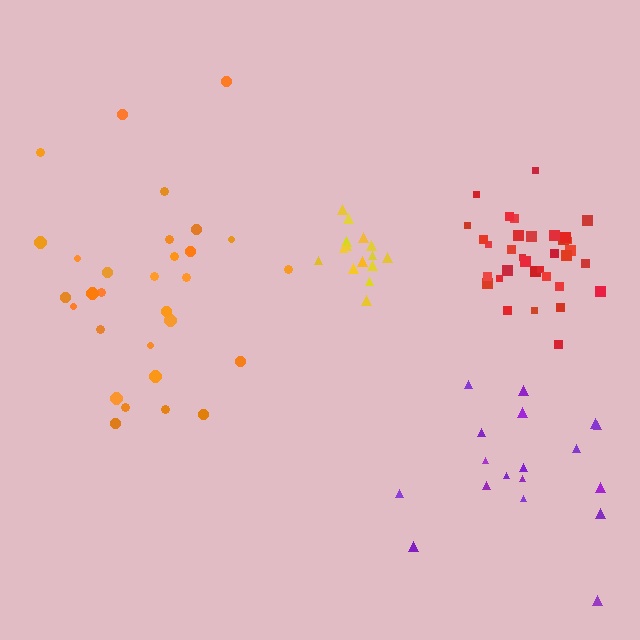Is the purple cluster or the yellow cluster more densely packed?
Yellow.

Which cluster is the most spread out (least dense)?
Purple.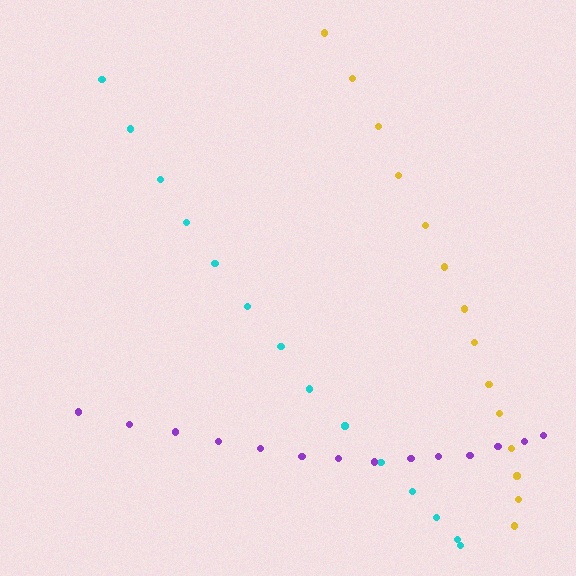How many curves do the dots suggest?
There are 3 distinct paths.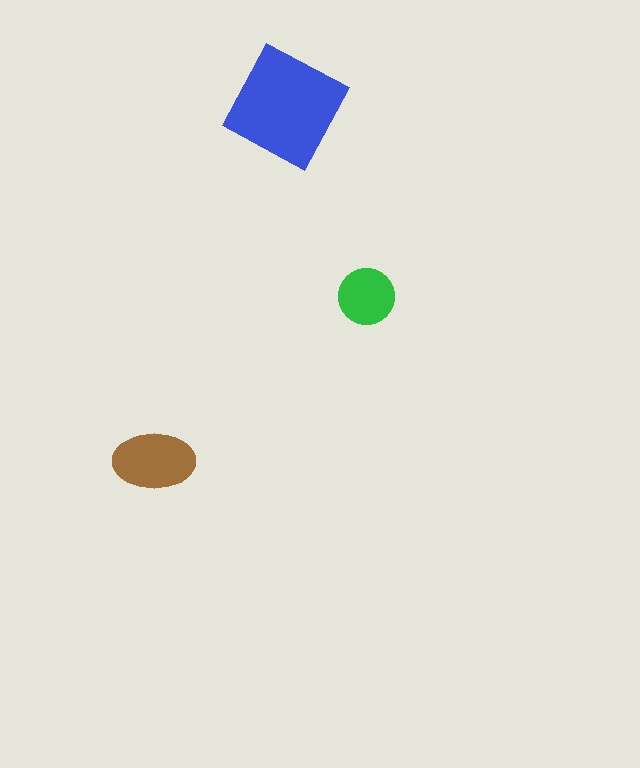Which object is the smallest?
The green circle.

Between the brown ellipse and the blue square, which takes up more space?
The blue square.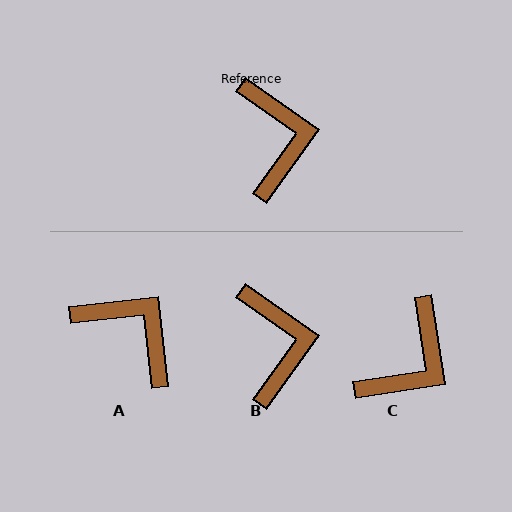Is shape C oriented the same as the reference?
No, it is off by about 46 degrees.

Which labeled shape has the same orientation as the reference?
B.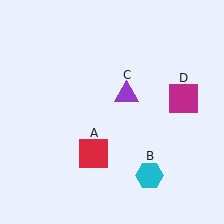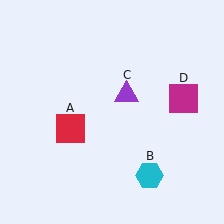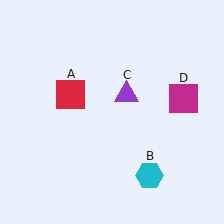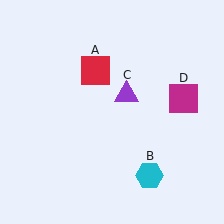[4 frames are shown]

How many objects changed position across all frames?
1 object changed position: red square (object A).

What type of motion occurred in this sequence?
The red square (object A) rotated clockwise around the center of the scene.